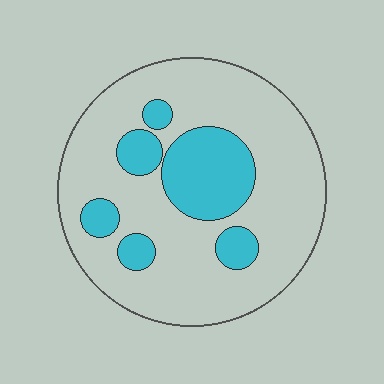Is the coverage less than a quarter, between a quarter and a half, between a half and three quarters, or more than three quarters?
Less than a quarter.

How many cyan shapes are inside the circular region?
6.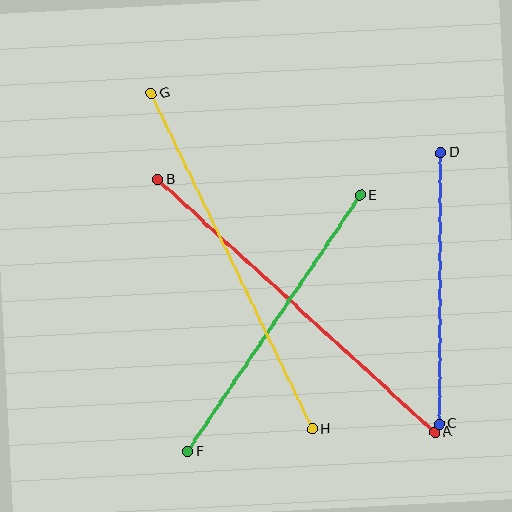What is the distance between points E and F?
The distance is approximately 309 pixels.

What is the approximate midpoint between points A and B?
The midpoint is at approximately (296, 306) pixels.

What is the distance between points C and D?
The distance is approximately 271 pixels.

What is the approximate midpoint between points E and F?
The midpoint is at approximately (274, 324) pixels.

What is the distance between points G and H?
The distance is approximately 372 pixels.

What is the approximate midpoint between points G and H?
The midpoint is at approximately (232, 261) pixels.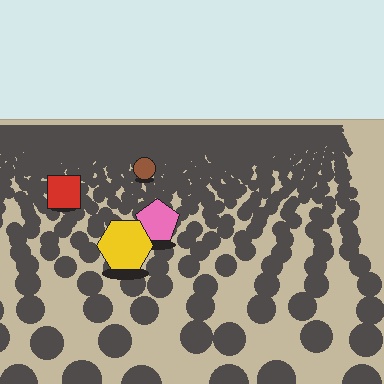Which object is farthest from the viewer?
The brown circle is farthest from the viewer. It appears smaller and the ground texture around it is denser.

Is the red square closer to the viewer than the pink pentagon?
No. The pink pentagon is closer — you can tell from the texture gradient: the ground texture is coarser near it.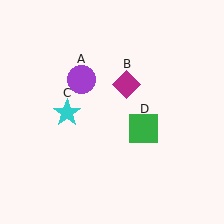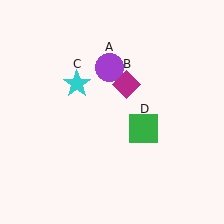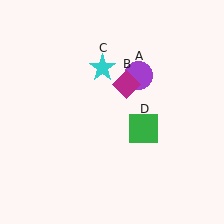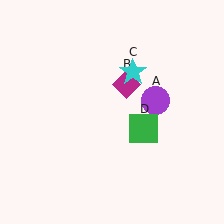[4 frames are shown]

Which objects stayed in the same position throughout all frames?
Magenta diamond (object B) and green square (object D) remained stationary.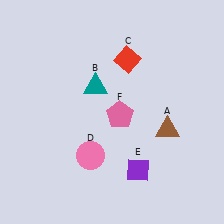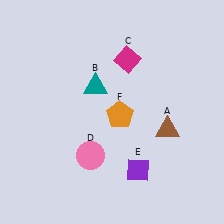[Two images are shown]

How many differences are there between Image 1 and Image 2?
There are 2 differences between the two images.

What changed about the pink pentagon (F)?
In Image 1, F is pink. In Image 2, it changed to orange.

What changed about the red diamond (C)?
In Image 1, C is red. In Image 2, it changed to magenta.